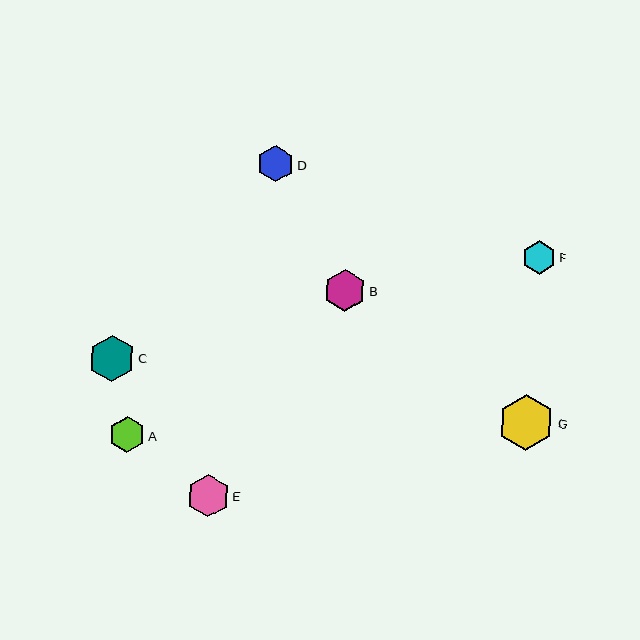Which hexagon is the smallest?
Hexagon F is the smallest with a size of approximately 33 pixels.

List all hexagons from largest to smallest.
From largest to smallest: G, C, E, B, D, A, F.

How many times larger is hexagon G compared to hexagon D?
Hexagon G is approximately 1.5 times the size of hexagon D.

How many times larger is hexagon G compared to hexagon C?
Hexagon G is approximately 1.2 times the size of hexagon C.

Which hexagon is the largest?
Hexagon G is the largest with a size of approximately 56 pixels.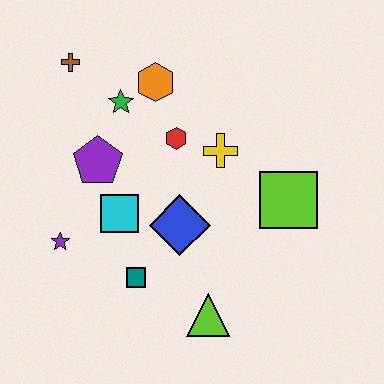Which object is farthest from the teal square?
The brown cross is farthest from the teal square.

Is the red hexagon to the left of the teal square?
No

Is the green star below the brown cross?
Yes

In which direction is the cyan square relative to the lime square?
The cyan square is to the left of the lime square.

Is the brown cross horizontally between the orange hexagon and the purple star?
Yes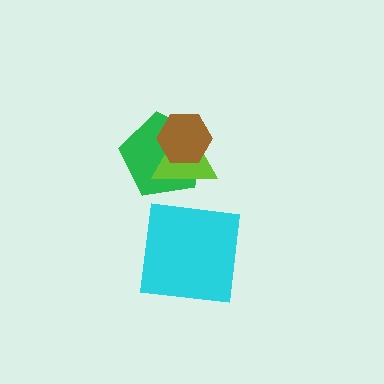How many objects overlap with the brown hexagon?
2 objects overlap with the brown hexagon.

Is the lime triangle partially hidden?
Yes, it is partially covered by another shape.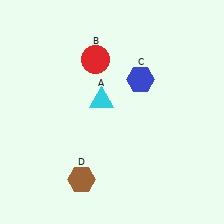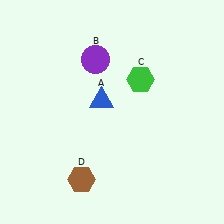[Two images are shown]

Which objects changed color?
A changed from cyan to blue. B changed from red to purple. C changed from blue to green.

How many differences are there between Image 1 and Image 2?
There are 3 differences between the two images.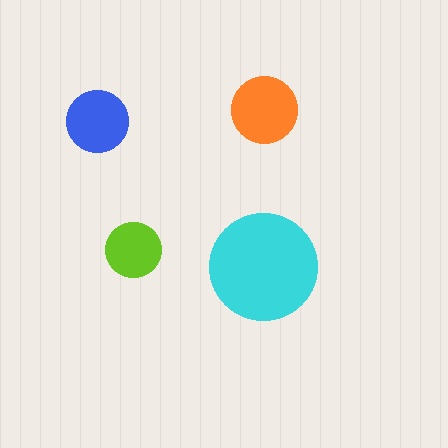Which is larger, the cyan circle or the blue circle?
The cyan one.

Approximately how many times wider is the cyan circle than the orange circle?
About 1.5 times wider.